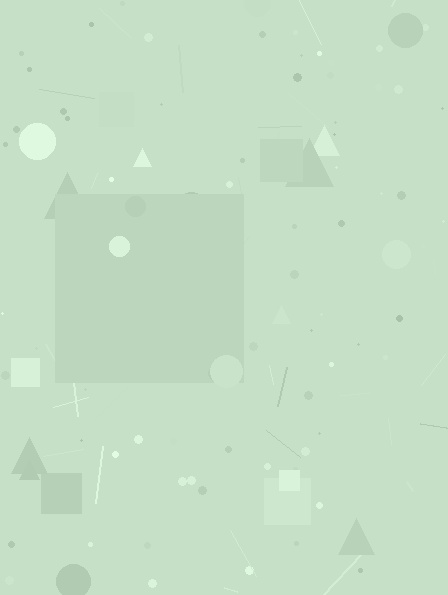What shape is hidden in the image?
A square is hidden in the image.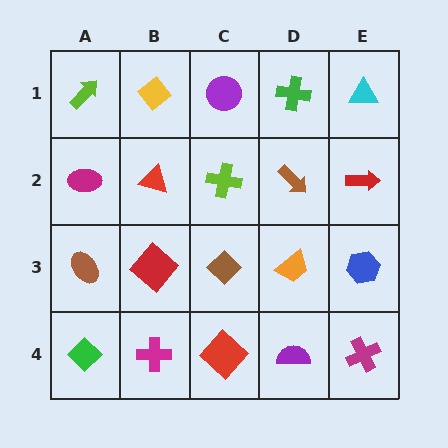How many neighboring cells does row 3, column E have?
3.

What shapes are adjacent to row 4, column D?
An orange trapezoid (row 3, column D), a red diamond (row 4, column C), a magenta cross (row 4, column E).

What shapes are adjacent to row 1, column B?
A red triangle (row 2, column B), a lime arrow (row 1, column A), a purple circle (row 1, column C).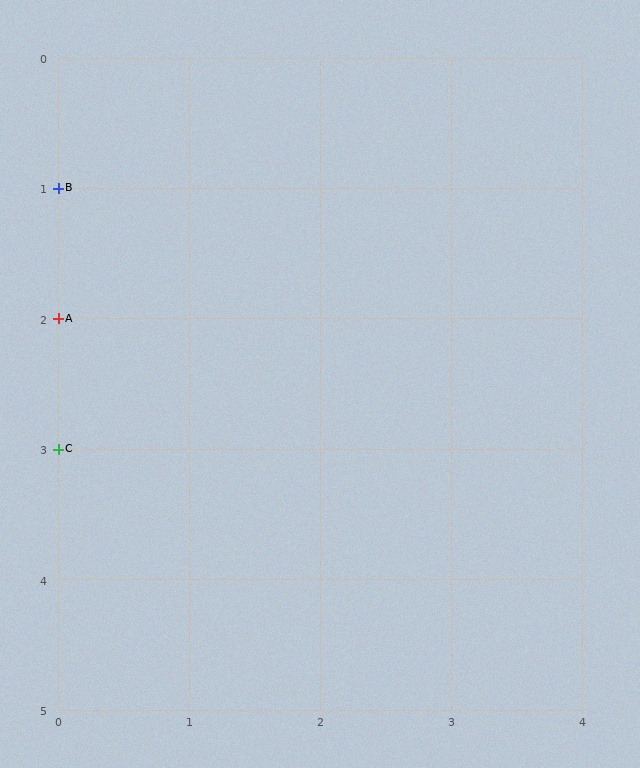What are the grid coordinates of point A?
Point A is at grid coordinates (0, 2).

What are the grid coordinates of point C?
Point C is at grid coordinates (0, 3).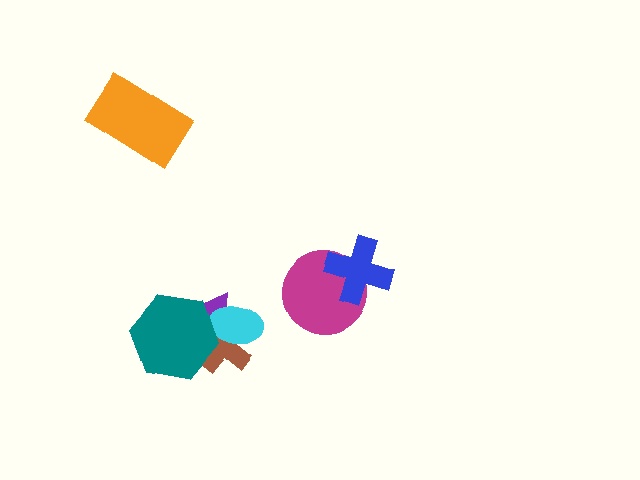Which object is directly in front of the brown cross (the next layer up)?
The cyan ellipse is directly in front of the brown cross.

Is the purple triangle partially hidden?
Yes, it is partially covered by another shape.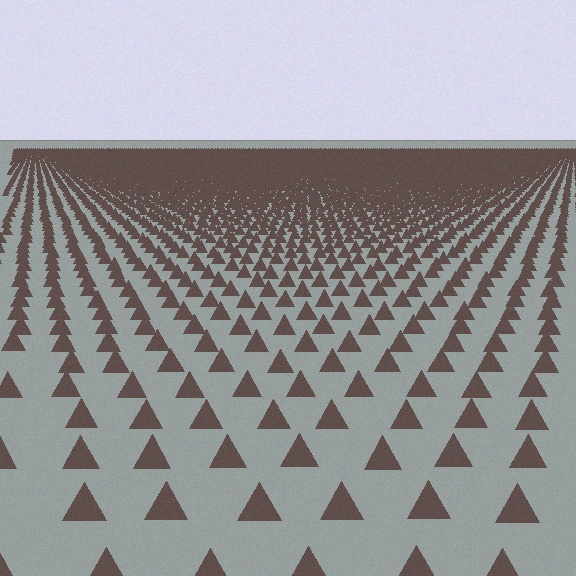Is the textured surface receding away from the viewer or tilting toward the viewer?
The surface is receding away from the viewer. Texture elements get smaller and denser toward the top.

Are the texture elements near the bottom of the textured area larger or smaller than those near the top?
Larger. Near the bottom, elements are closer to the viewer and appear at a bigger on-screen size.